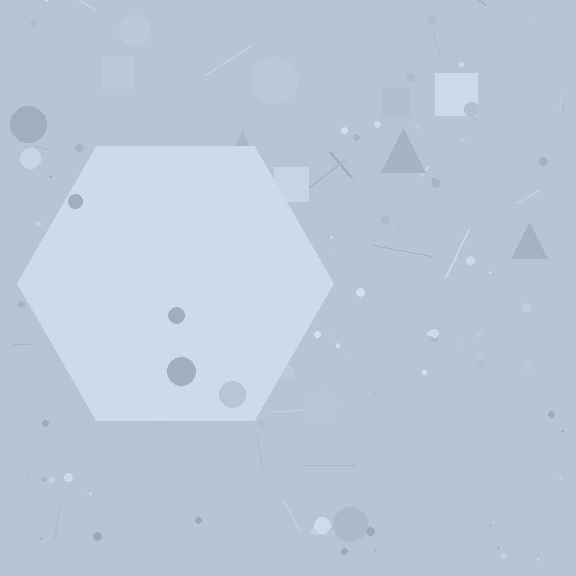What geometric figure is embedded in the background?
A hexagon is embedded in the background.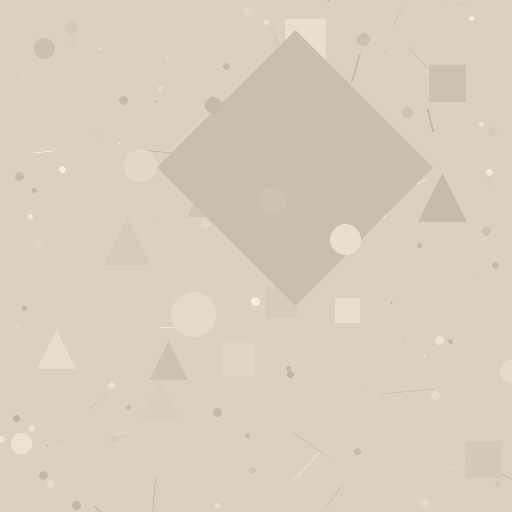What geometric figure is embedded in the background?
A diamond is embedded in the background.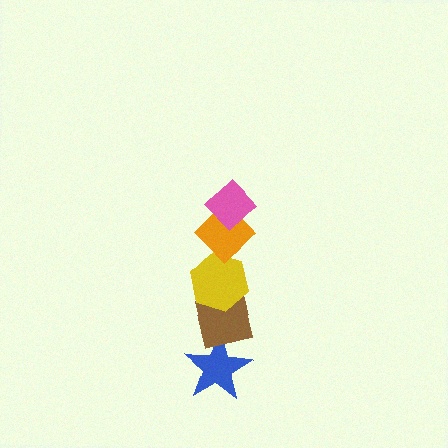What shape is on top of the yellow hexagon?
The orange diamond is on top of the yellow hexagon.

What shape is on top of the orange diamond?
The pink diamond is on top of the orange diamond.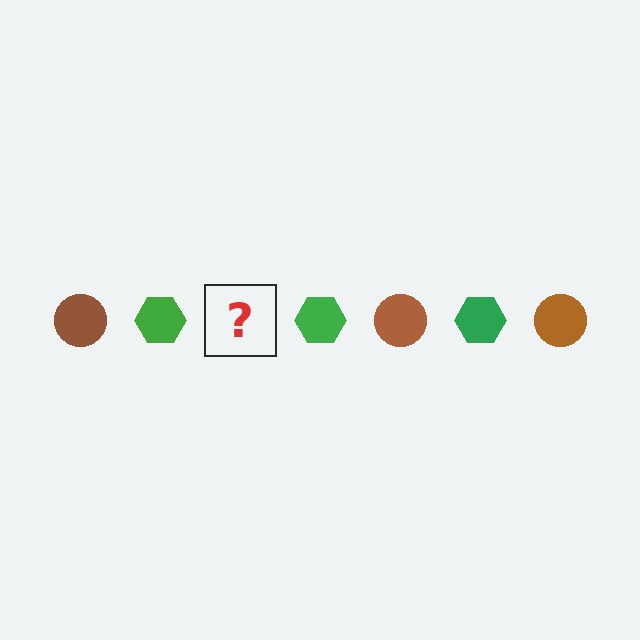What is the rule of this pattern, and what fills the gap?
The rule is that the pattern alternates between brown circle and green hexagon. The gap should be filled with a brown circle.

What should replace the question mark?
The question mark should be replaced with a brown circle.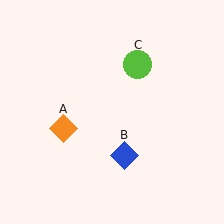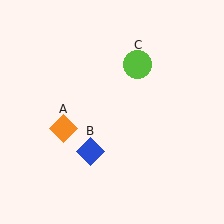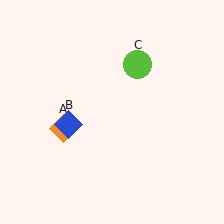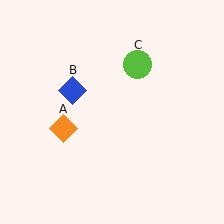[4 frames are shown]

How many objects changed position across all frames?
1 object changed position: blue diamond (object B).